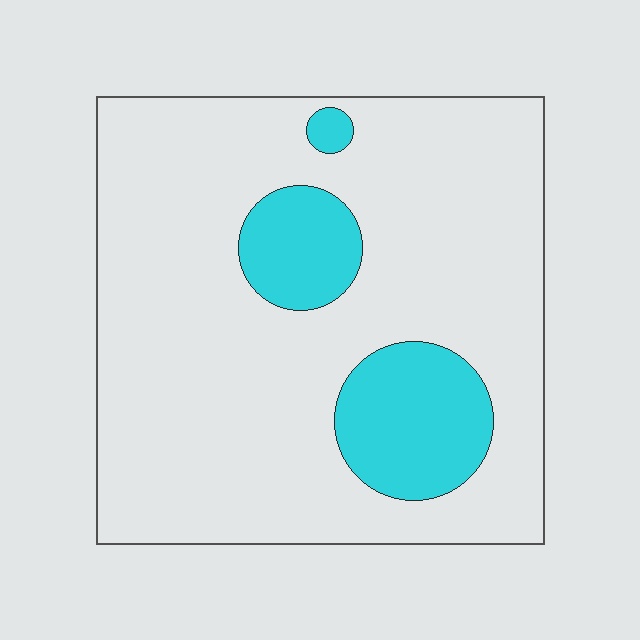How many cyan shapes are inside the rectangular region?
3.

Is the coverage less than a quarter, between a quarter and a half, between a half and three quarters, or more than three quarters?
Less than a quarter.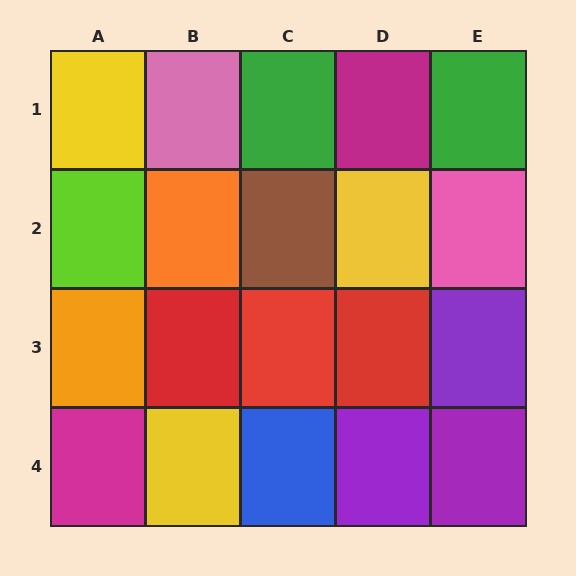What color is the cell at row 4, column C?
Blue.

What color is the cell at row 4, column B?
Yellow.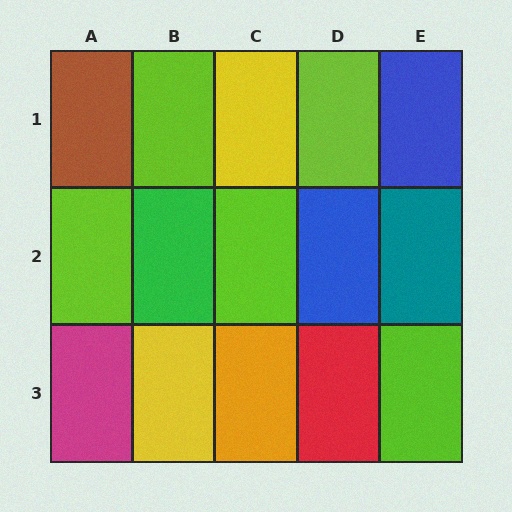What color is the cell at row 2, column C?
Lime.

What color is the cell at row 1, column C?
Yellow.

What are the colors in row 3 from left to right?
Magenta, yellow, orange, red, lime.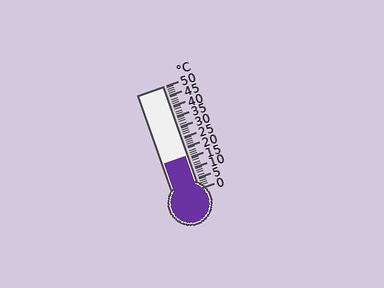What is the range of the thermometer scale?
The thermometer scale ranges from 0°C to 50°C.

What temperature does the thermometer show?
The thermometer shows approximately 16°C.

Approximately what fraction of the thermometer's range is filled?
The thermometer is filled to approximately 30% of its range.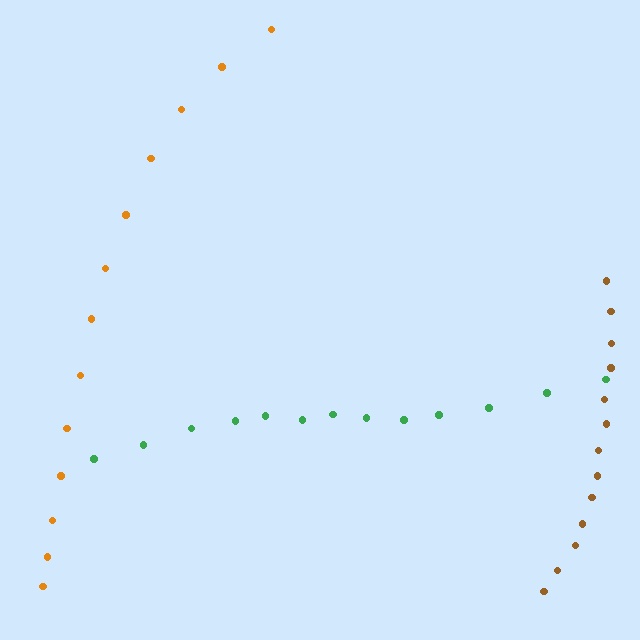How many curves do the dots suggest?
There are 3 distinct paths.